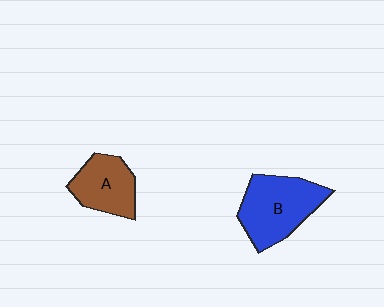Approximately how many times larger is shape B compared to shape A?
Approximately 1.4 times.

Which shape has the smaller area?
Shape A (brown).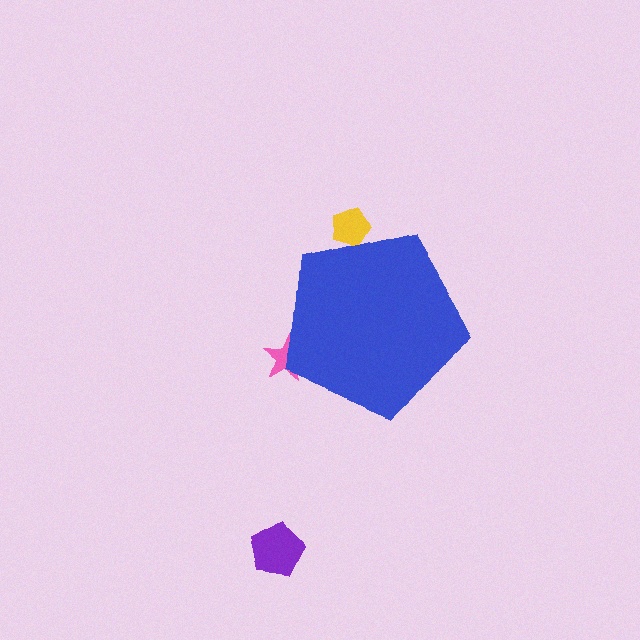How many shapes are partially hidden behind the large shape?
2 shapes are partially hidden.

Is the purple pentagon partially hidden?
No, the purple pentagon is fully visible.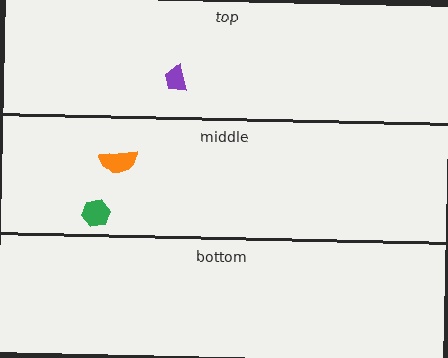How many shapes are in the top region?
1.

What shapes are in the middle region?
The green hexagon, the orange semicircle.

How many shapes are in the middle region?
2.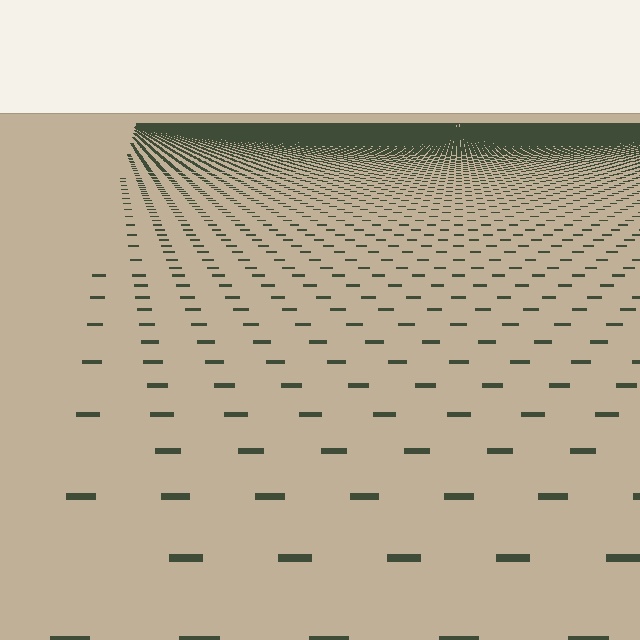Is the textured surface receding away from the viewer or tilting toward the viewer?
The surface is receding away from the viewer. Texture elements get smaller and denser toward the top.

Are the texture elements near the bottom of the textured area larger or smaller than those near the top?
Larger. Near the bottom, elements are closer to the viewer and appear at a bigger on-screen size.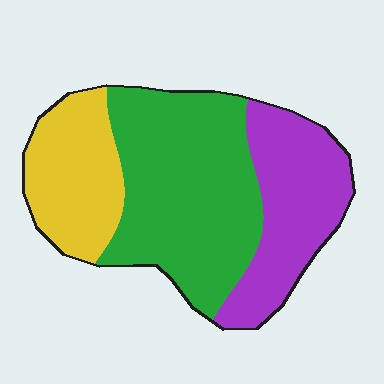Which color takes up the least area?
Yellow, at roughly 25%.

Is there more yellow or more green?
Green.